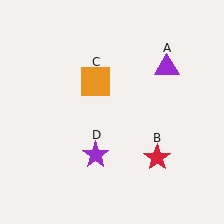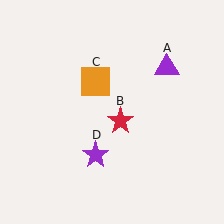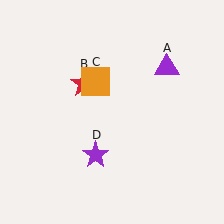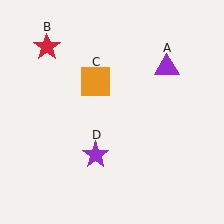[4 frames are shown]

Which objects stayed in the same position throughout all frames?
Purple triangle (object A) and orange square (object C) and purple star (object D) remained stationary.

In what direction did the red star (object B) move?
The red star (object B) moved up and to the left.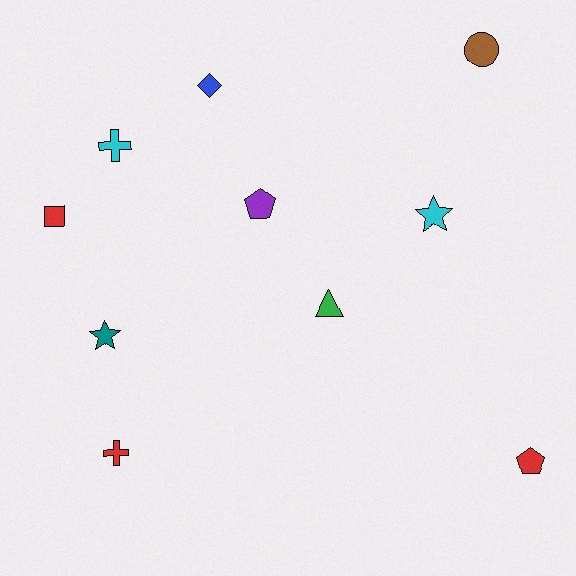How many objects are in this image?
There are 10 objects.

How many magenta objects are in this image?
There are no magenta objects.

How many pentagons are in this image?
There are 2 pentagons.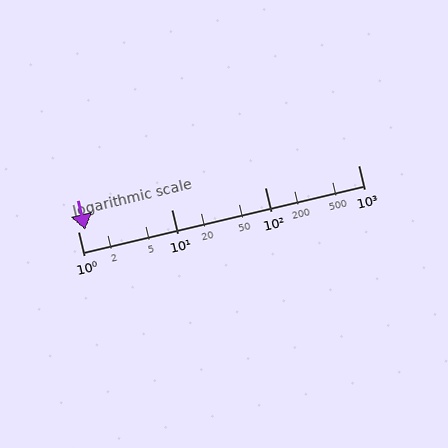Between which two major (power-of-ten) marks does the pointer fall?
The pointer is between 1 and 10.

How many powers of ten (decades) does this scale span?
The scale spans 3 decades, from 1 to 1000.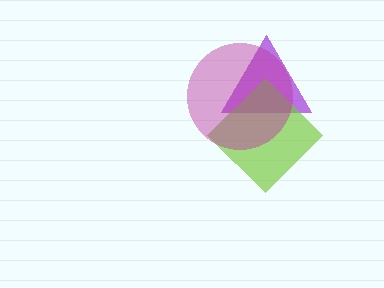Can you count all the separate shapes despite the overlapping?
Yes, there are 3 separate shapes.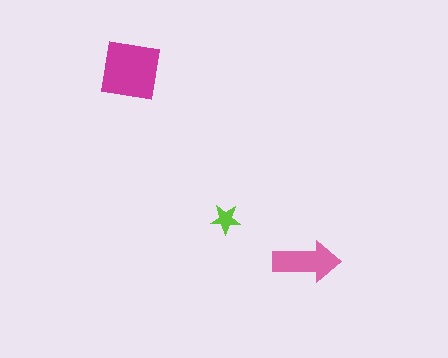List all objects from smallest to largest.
The lime star, the pink arrow, the magenta square.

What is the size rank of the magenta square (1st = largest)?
1st.